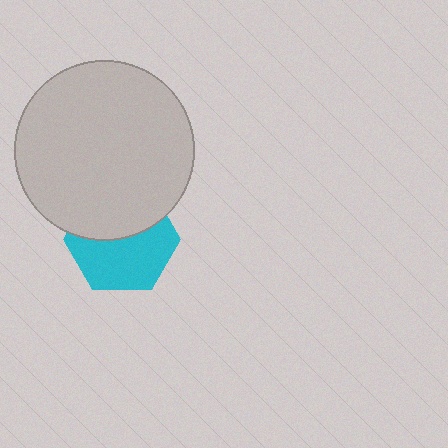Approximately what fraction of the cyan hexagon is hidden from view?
Roughly 44% of the cyan hexagon is hidden behind the light gray circle.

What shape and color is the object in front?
The object in front is a light gray circle.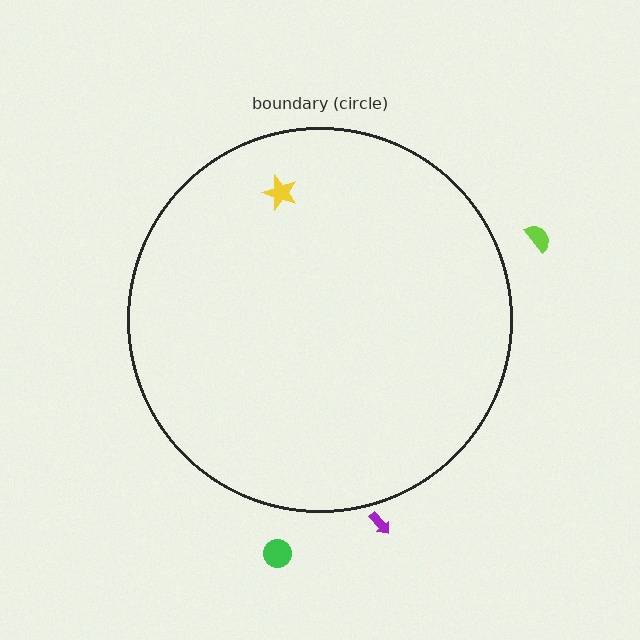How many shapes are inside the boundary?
1 inside, 3 outside.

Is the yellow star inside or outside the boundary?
Inside.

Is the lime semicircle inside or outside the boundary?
Outside.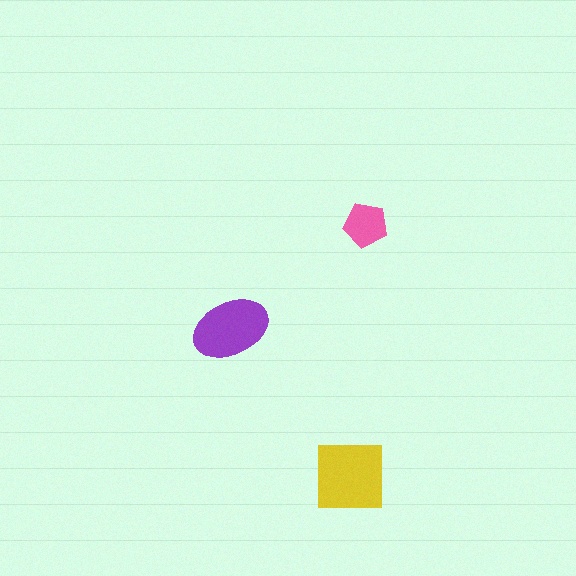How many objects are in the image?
There are 3 objects in the image.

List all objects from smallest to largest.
The pink pentagon, the purple ellipse, the yellow square.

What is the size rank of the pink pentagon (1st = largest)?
3rd.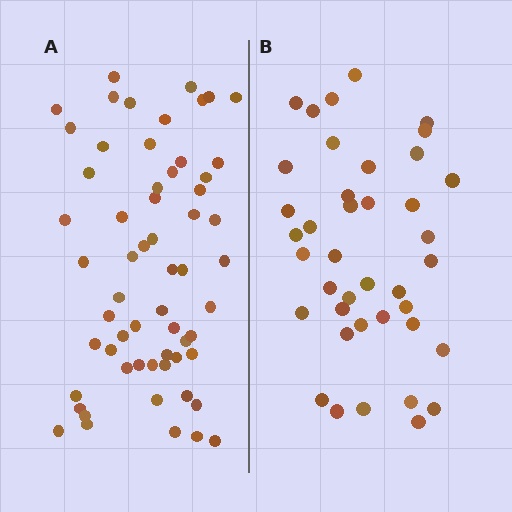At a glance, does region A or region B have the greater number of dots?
Region A (the left region) has more dots.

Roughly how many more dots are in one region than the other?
Region A has approximately 20 more dots than region B.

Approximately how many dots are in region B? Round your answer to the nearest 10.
About 40 dots.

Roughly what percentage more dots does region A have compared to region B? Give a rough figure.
About 50% more.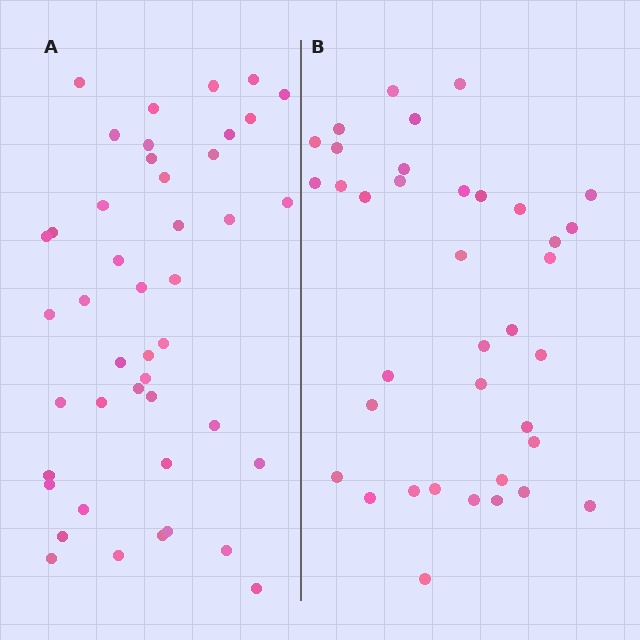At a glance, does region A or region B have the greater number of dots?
Region A (the left region) has more dots.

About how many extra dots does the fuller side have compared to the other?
Region A has roughly 8 or so more dots than region B.